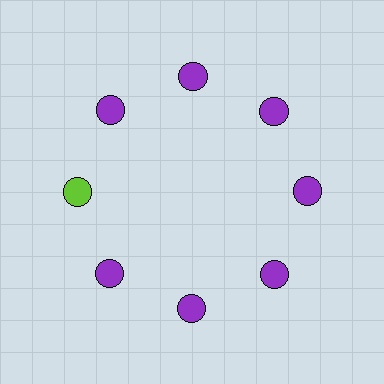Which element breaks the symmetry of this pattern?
The lime circle at roughly the 9 o'clock position breaks the symmetry. All other shapes are purple circles.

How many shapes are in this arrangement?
There are 8 shapes arranged in a ring pattern.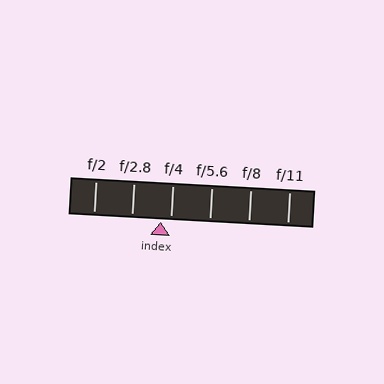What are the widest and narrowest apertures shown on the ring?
The widest aperture shown is f/2 and the narrowest is f/11.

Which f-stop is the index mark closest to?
The index mark is closest to f/4.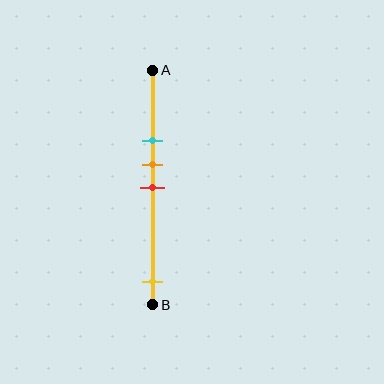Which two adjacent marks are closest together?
The orange and red marks are the closest adjacent pair.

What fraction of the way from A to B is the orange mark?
The orange mark is approximately 40% (0.4) of the way from A to B.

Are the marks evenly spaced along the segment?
No, the marks are not evenly spaced.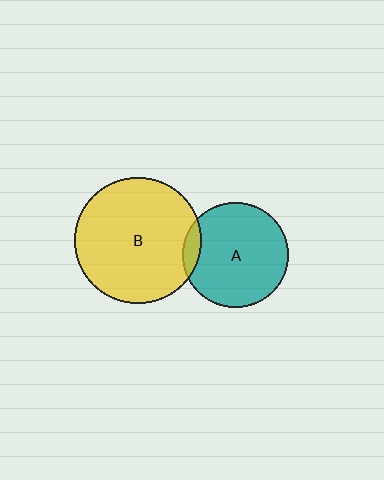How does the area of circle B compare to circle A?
Approximately 1.4 times.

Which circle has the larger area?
Circle B (yellow).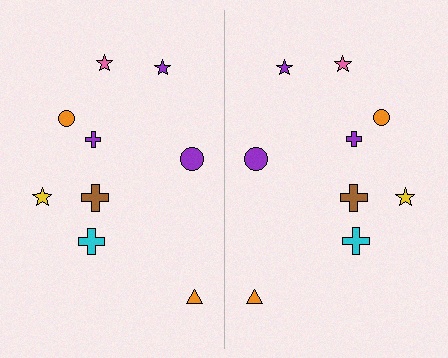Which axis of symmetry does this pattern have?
The pattern has a vertical axis of symmetry running through the center of the image.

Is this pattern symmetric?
Yes, this pattern has bilateral (reflection) symmetry.